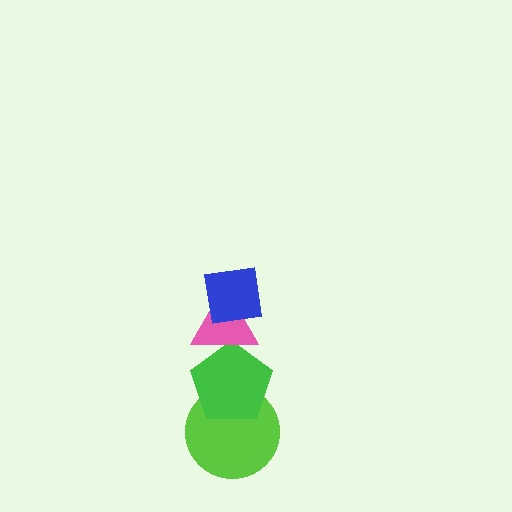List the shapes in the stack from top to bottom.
From top to bottom: the blue square, the pink triangle, the green pentagon, the lime circle.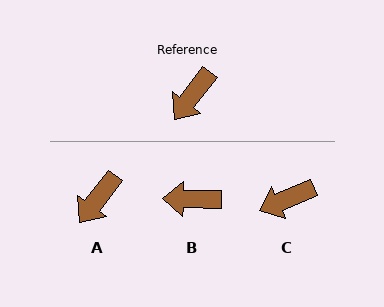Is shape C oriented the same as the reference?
No, it is off by about 29 degrees.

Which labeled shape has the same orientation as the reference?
A.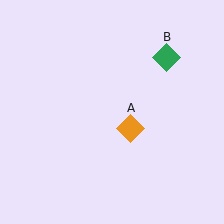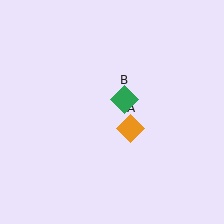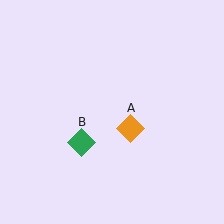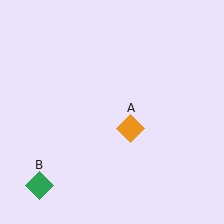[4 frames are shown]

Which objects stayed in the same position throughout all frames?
Orange diamond (object A) remained stationary.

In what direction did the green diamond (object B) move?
The green diamond (object B) moved down and to the left.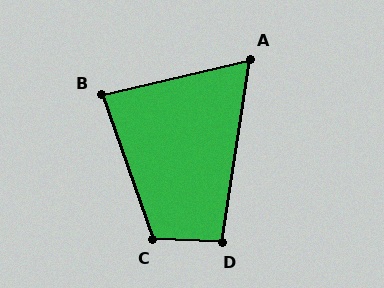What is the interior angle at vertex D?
Approximately 96 degrees (obtuse).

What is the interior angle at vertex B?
Approximately 84 degrees (acute).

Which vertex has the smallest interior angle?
A, at approximately 68 degrees.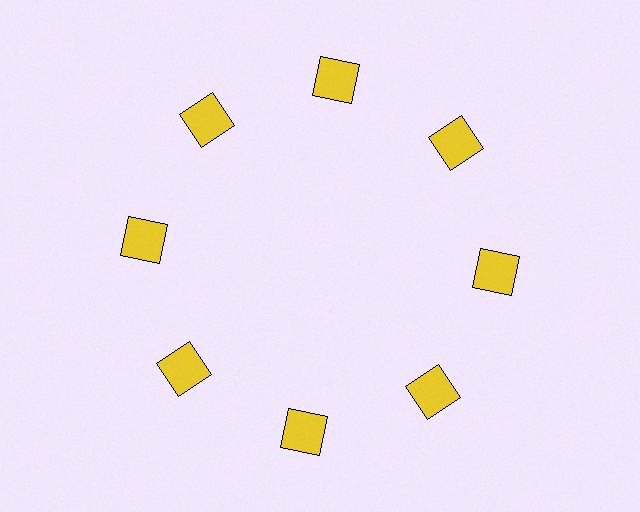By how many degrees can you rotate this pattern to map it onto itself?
The pattern maps onto itself every 45 degrees of rotation.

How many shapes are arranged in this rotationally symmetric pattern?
There are 8 shapes, arranged in 8 groups of 1.